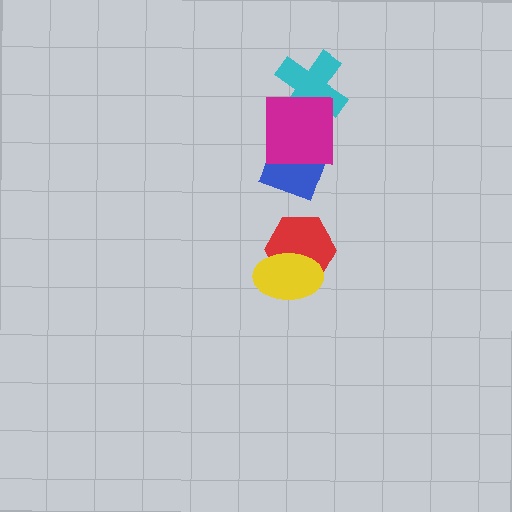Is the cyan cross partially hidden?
Yes, it is partially covered by another shape.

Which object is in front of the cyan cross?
The magenta square is in front of the cyan cross.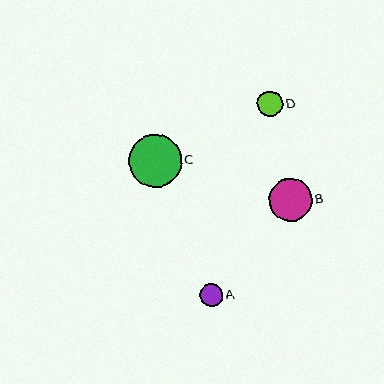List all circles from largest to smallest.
From largest to smallest: C, B, D, A.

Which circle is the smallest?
Circle A is the smallest with a size of approximately 23 pixels.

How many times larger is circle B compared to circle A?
Circle B is approximately 1.9 times the size of circle A.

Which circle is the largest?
Circle C is the largest with a size of approximately 53 pixels.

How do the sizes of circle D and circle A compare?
Circle D and circle A are approximately the same size.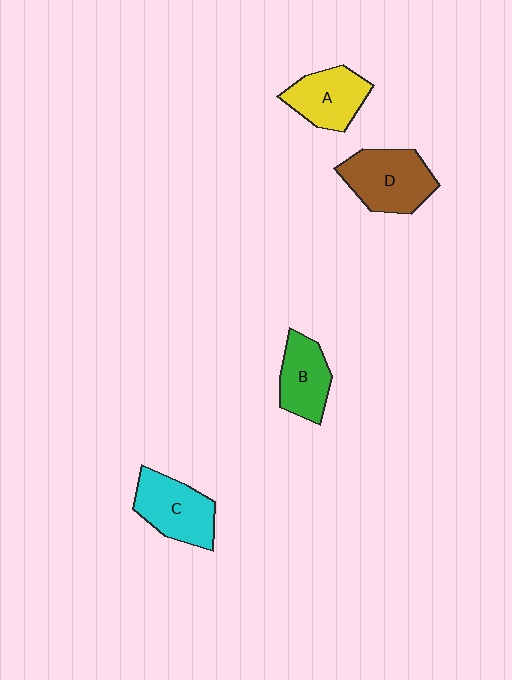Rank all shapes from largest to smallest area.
From largest to smallest: D (brown), C (cyan), A (yellow), B (green).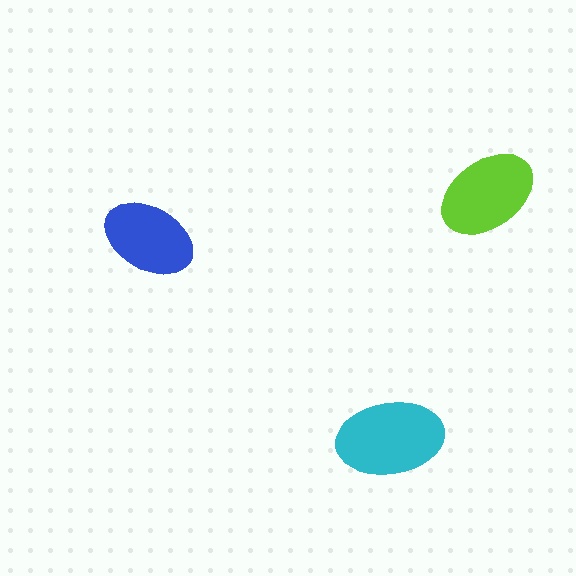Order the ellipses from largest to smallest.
the cyan one, the lime one, the blue one.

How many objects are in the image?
There are 3 objects in the image.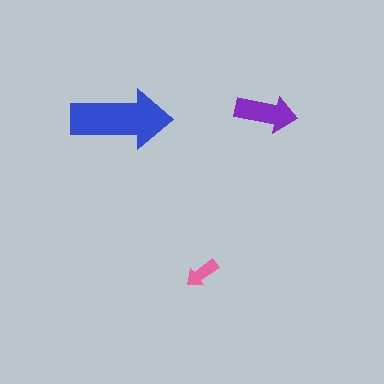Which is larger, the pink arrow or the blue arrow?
The blue one.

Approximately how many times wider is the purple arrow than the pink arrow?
About 2 times wider.